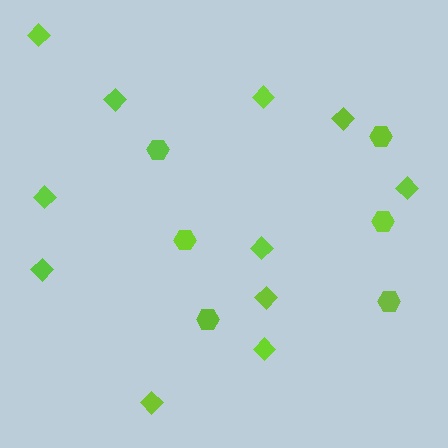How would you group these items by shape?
There are 2 groups: one group of hexagons (6) and one group of diamonds (11).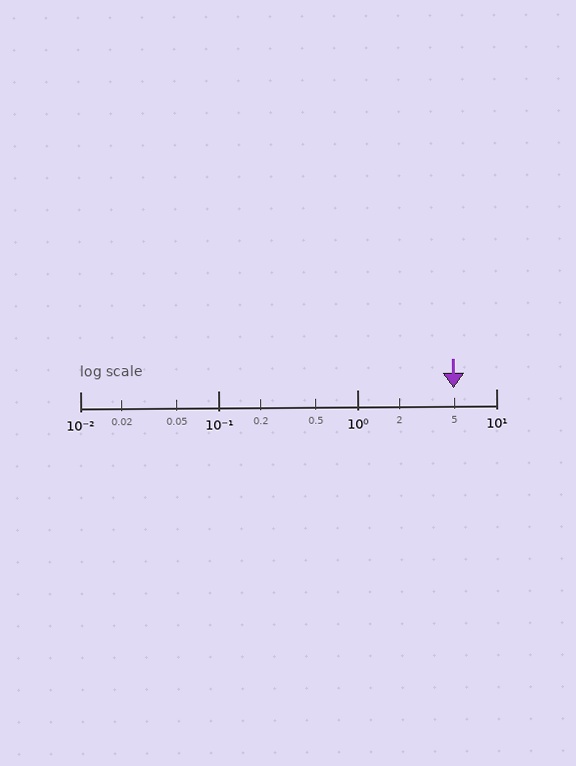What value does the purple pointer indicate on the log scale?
The pointer indicates approximately 4.9.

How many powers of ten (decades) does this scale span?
The scale spans 3 decades, from 0.01 to 10.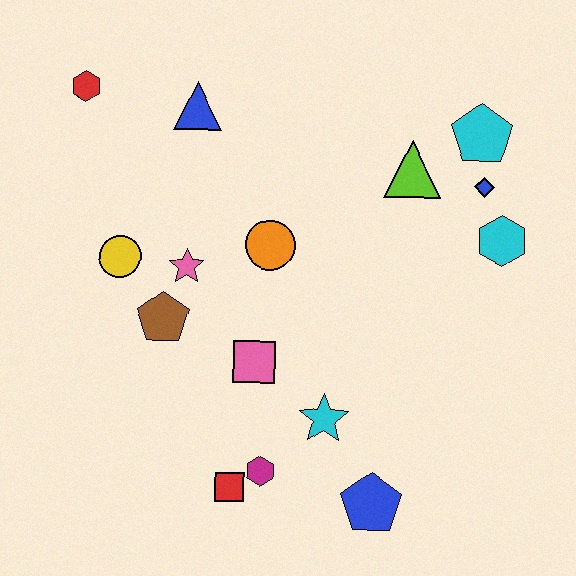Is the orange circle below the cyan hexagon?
Yes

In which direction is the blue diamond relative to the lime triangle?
The blue diamond is to the right of the lime triangle.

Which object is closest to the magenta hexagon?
The red square is closest to the magenta hexagon.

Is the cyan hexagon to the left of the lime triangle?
No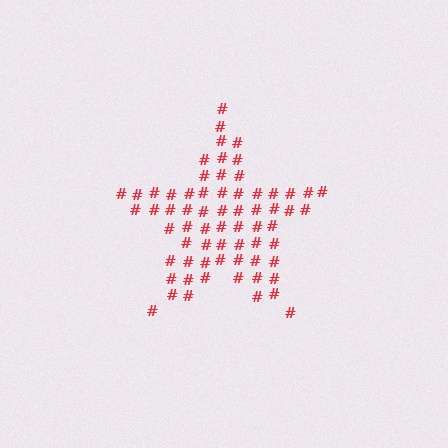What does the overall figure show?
The overall figure shows a star.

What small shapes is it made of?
It is made of small hash symbols.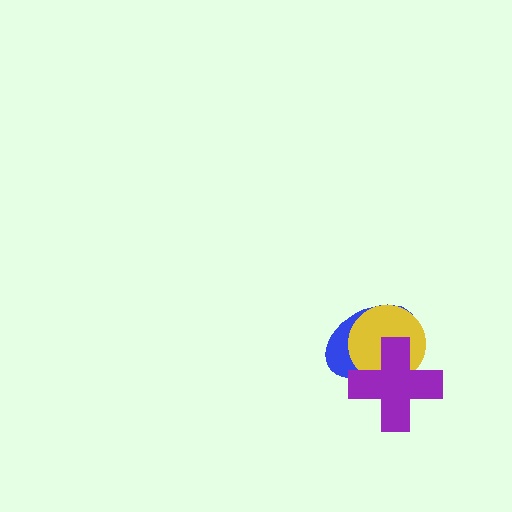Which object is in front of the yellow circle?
The purple cross is in front of the yellow circle.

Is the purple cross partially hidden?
No, no other shape covers it.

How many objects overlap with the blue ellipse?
2 objects overlap with the blue ellipse.